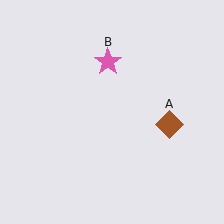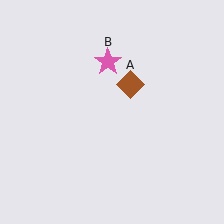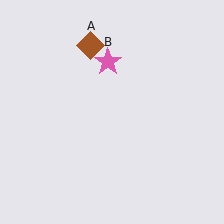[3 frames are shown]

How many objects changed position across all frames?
1 object changed position: brown diamond (object A).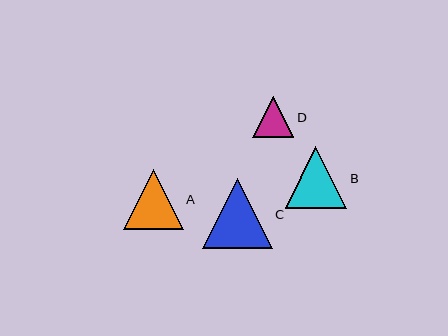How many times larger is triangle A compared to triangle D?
Triangle A is approximately 1.4 times the size of triangle D.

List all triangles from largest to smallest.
From largest to smallest: C, B, A, D.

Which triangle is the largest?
Triangle C is the largest with a size of approximately 70 pixels.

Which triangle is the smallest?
Triangle D is the smallest with a size of approximately 41 pixels.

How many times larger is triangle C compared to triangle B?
Triangle C is approximately 1.1 times the size of triangle B.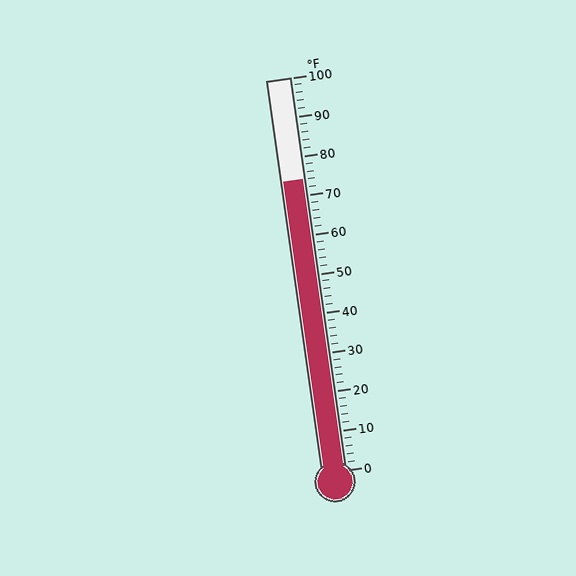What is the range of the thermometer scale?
The thermometer scale ranges from 0°F to 100°F.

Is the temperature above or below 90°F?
The temperature is below 90°F.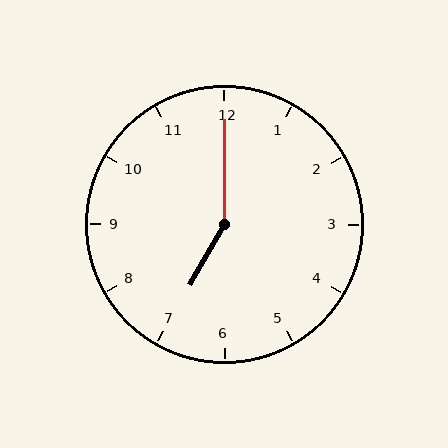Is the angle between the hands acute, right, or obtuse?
It is obtuse.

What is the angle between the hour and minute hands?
Approximately 150 degrees.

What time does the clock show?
7:00.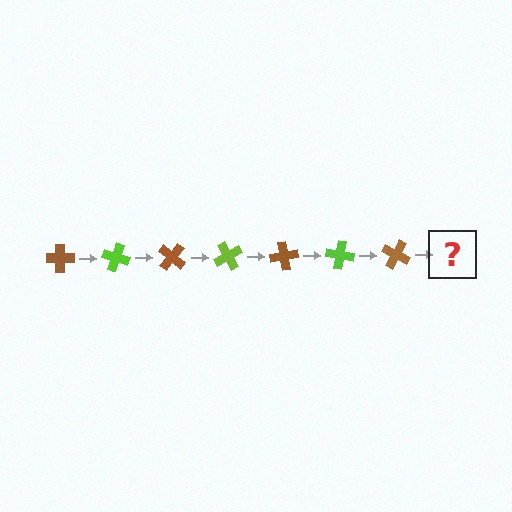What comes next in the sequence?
The next element should be a lime cross, rotated 140 degrees from the start.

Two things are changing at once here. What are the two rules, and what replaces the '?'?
The two rules are that it rotates 20 degrees each step and the color cycles through brown and lime. The '?' should be a lime cross, rotated 140 degrees from the start.